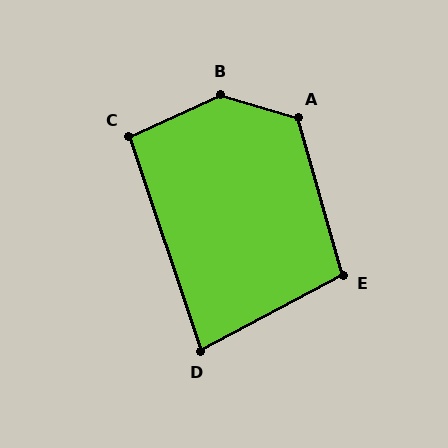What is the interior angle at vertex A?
Approximately 123 degrees (obtuse).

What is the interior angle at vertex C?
Approximately 96 degrees (obtuse).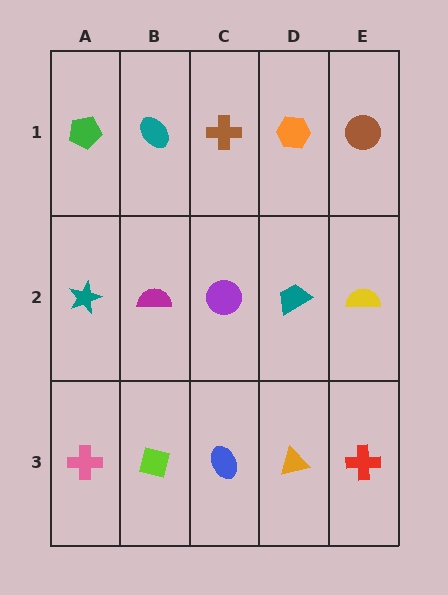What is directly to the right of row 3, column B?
A blue ellipse.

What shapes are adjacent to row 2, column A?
A green pentagon (row 1, column A), a pink cross (row 3, column A), a magenta semicircle (row 2, column B).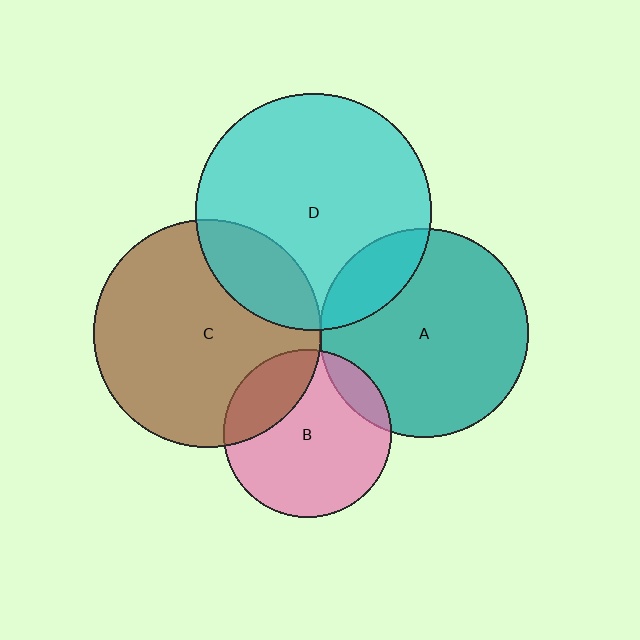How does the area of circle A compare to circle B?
Approximately 1.6 times.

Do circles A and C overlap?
Yes.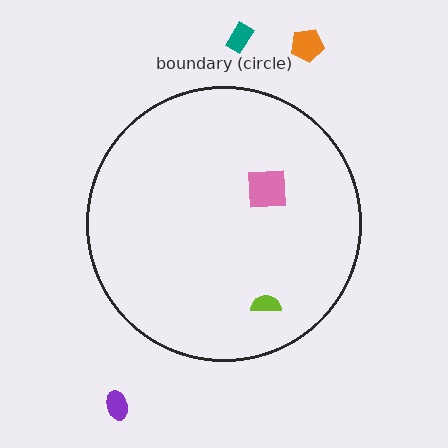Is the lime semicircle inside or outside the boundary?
Inside.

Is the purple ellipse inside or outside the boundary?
Outside.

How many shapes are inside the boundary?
2 inside, 3 outside.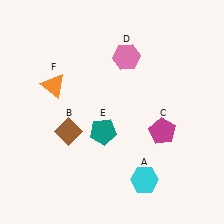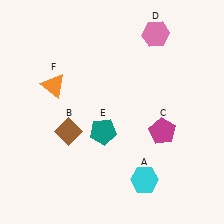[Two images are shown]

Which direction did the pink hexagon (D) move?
The pink hexagon (D) moved right.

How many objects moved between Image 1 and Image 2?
1 object moved between the two images.